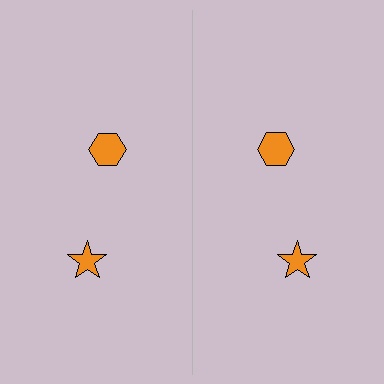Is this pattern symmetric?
Yes, this pattern has bilateral (reflection) symmetry.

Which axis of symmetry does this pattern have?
The pattern has a vertical axis of symmetry running through the center of the image.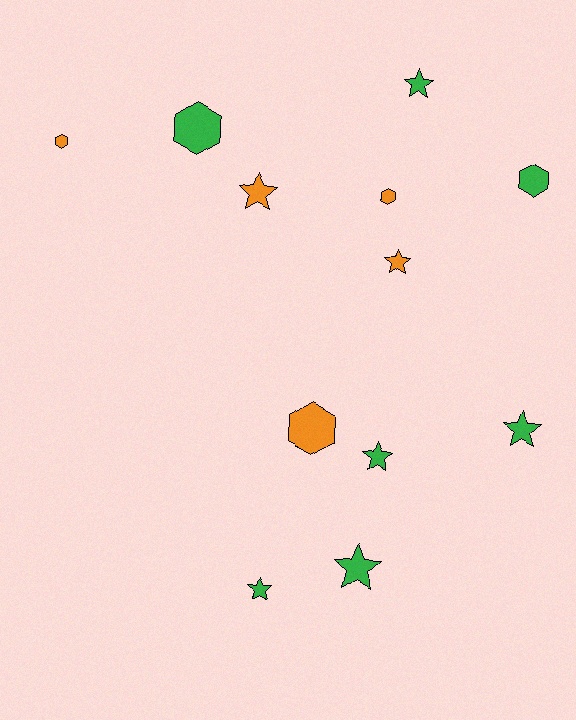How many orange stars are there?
There are 2 orange stars.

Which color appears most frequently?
Green, with 7 objects.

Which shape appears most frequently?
Star, with 7 objects.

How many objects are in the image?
There are 12 objects.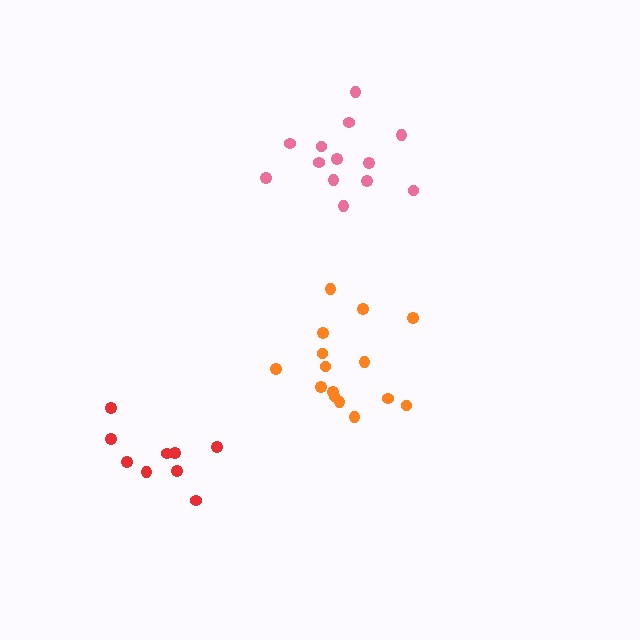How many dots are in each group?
Group 1: 15 dots, Group 2: 9 dots, Group 3: 13 dots (37 total).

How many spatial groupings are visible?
There are 3 spatial groupings.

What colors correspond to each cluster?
The clusters are colored: orange, red, pink.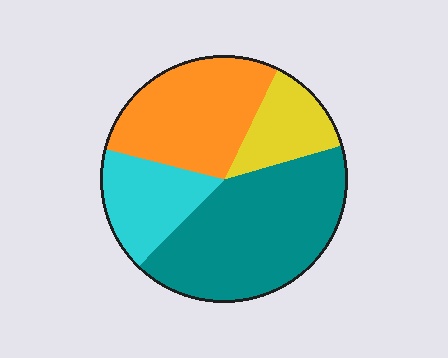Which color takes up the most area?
Teal, at roughly 40%.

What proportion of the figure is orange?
Orange takes up between a quarter and a half of the figure.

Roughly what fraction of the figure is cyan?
Cyan covers roughly 15% of the figure.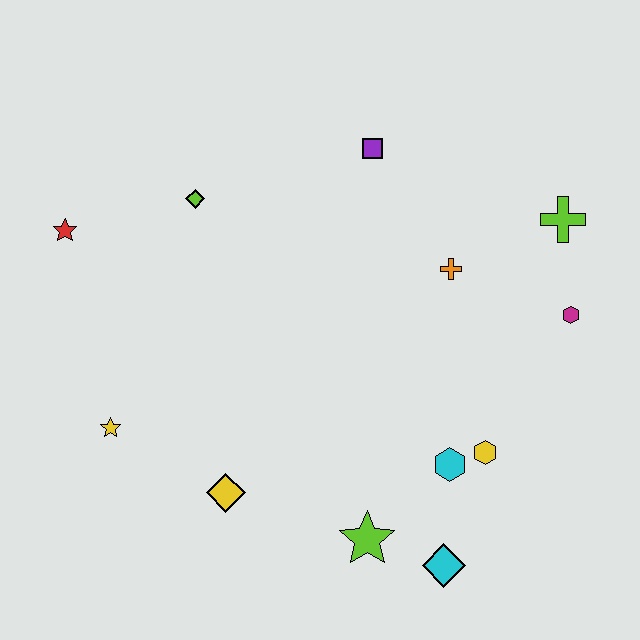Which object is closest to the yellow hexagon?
The cyan hexagon is closest to the yellow hexagon.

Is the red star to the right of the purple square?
No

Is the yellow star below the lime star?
No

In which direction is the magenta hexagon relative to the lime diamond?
The magenta hexagon is to the right of the lime diamond.